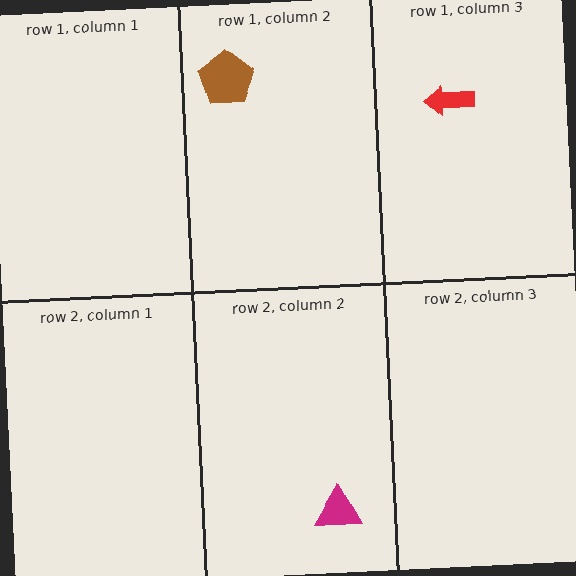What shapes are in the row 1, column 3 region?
The red arrow.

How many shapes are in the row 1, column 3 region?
1.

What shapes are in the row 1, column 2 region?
The brown pentagon.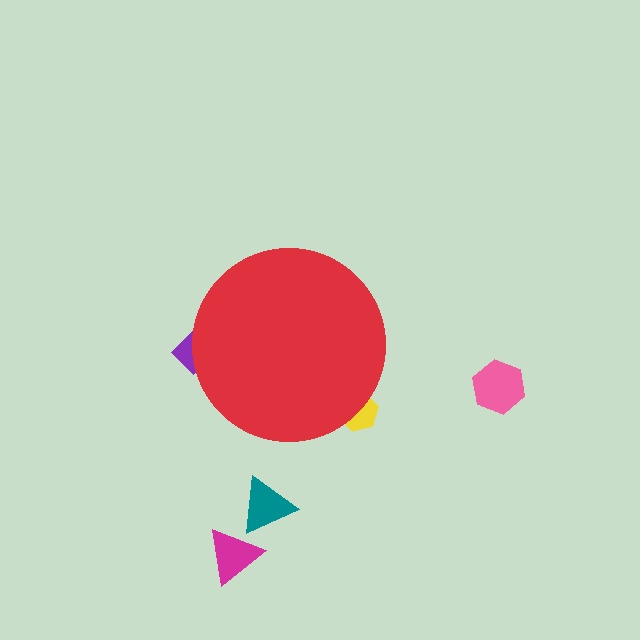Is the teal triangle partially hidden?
No, the teal triangle is fully visible.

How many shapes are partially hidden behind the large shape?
2 shapes are partially hidden.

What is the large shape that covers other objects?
A red circle.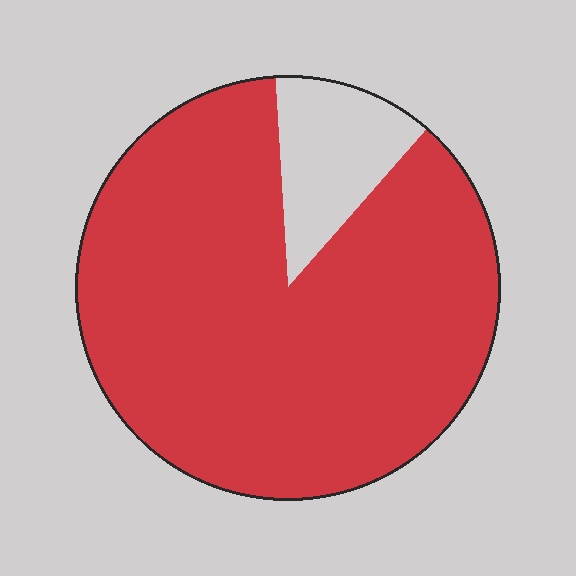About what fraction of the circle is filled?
About seven eighths (7/8).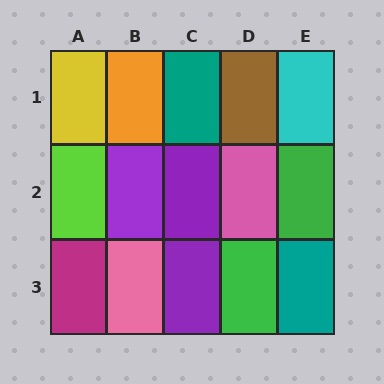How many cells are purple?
3 cells are purple.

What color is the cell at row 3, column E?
Teal.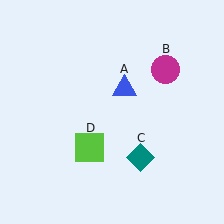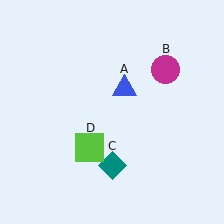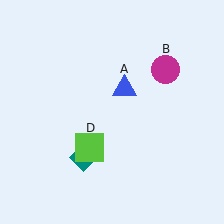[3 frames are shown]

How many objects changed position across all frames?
1 object changed position: teal diamond (object C).